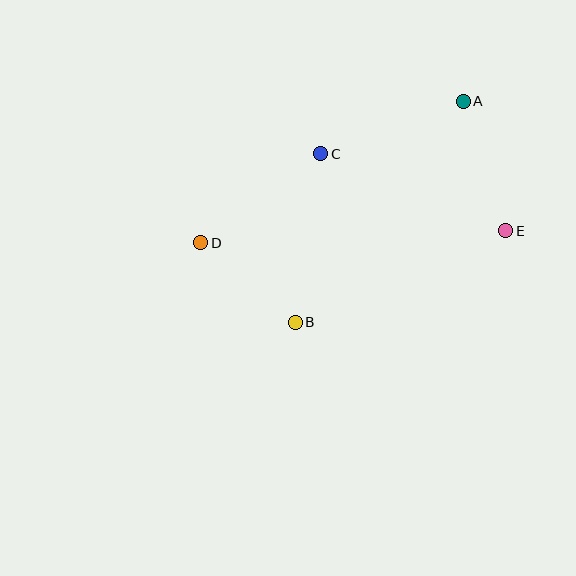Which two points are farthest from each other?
Points D and E are farthest from each other.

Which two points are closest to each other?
Points B and D are closest to each other.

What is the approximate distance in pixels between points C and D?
The distance between C and D is approximately 149 pixels.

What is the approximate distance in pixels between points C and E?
The distance between C and E is approximately 200 pixels.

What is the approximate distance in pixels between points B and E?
The distance between B and E is approximately 230 pixels.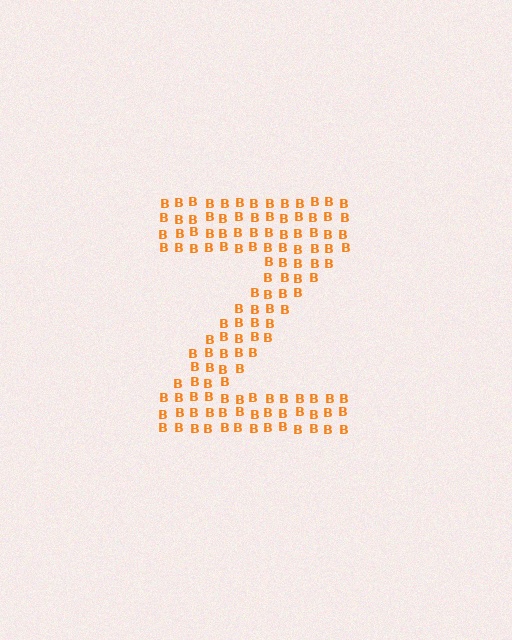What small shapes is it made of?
It is made of small letter B's.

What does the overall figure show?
The overall figure shows the letter Z.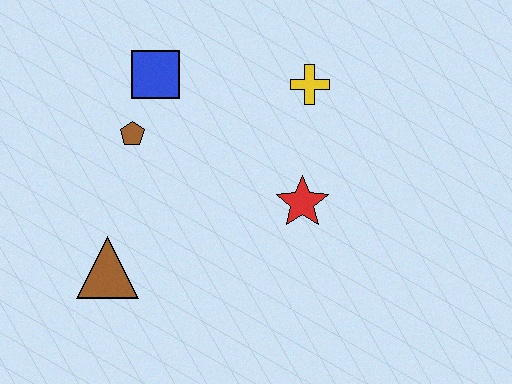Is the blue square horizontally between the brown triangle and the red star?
Yes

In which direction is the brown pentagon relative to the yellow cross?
The brown pentagon is to the left of the yellow cross.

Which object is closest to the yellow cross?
The red star is closest to the yellow cross.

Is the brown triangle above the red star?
No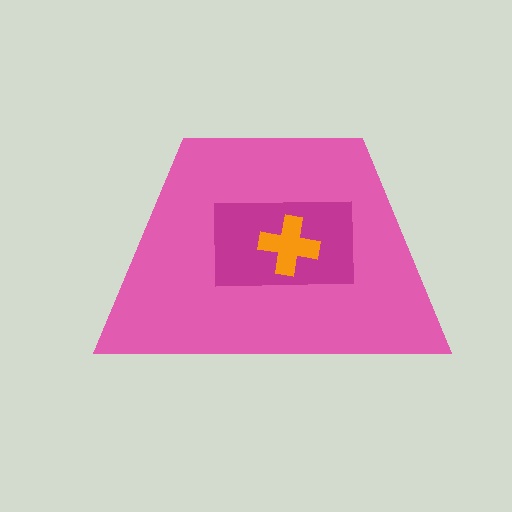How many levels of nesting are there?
3.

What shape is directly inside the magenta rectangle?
The orange cross.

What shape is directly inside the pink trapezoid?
The magenta rectangle.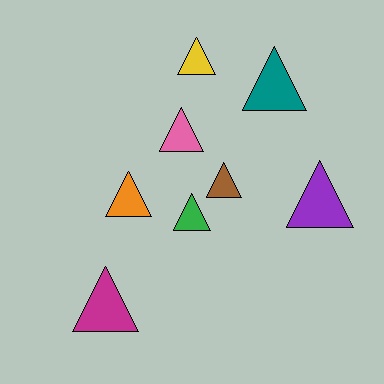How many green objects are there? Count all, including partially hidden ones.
There is 1 green object.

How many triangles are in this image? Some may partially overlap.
There are 8 triangles.